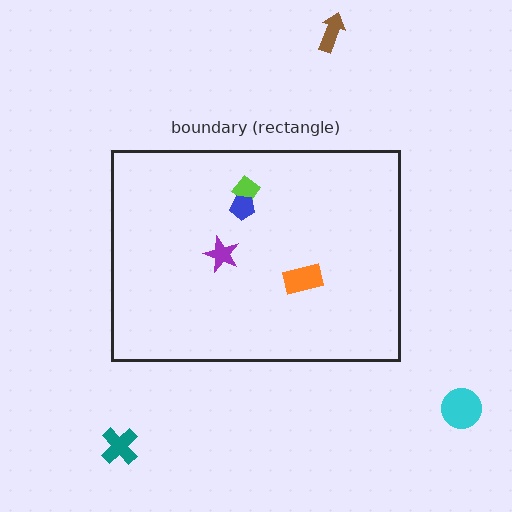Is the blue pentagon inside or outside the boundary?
Inside.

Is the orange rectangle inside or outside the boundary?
Inside.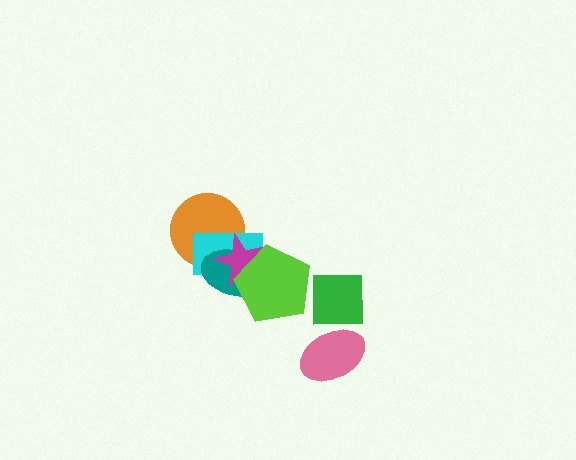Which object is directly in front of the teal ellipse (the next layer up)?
The magenta star is directly in front of the teal ellipse.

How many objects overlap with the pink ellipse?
1 object overlaps with the pink ellipse.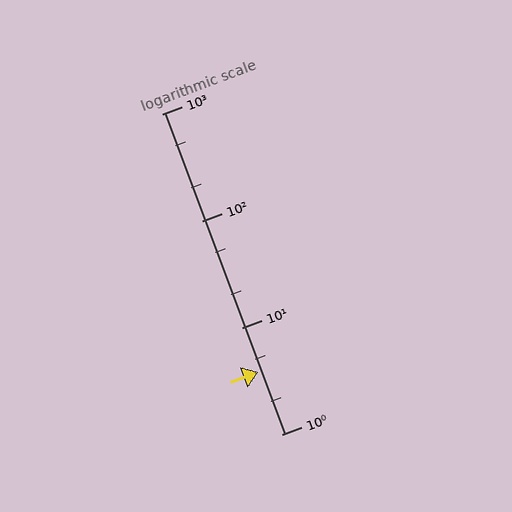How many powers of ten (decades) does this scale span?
The scale spans 3 decades, from 1 to 1000.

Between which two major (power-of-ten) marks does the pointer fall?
The pointer is between 1 and 10.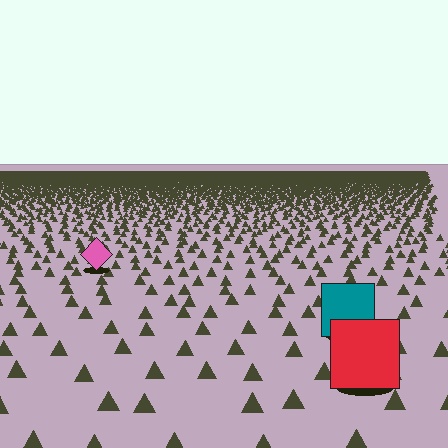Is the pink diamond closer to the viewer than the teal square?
No. The teal square is closer — you can tell from the texture gradient: the ground texture is coarser near it.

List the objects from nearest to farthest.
From nearest to farthest: the red square, the teal square, the pink diamond.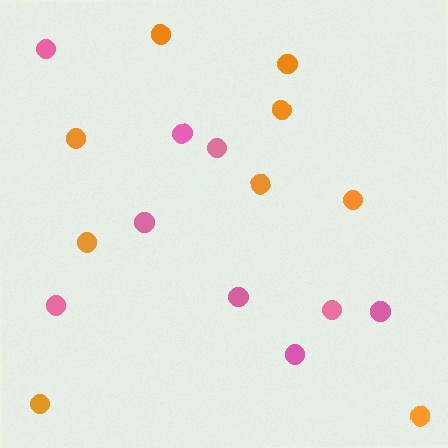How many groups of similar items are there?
There are 2 groups: one group of pink circles (9) and one group of orange circles (9).